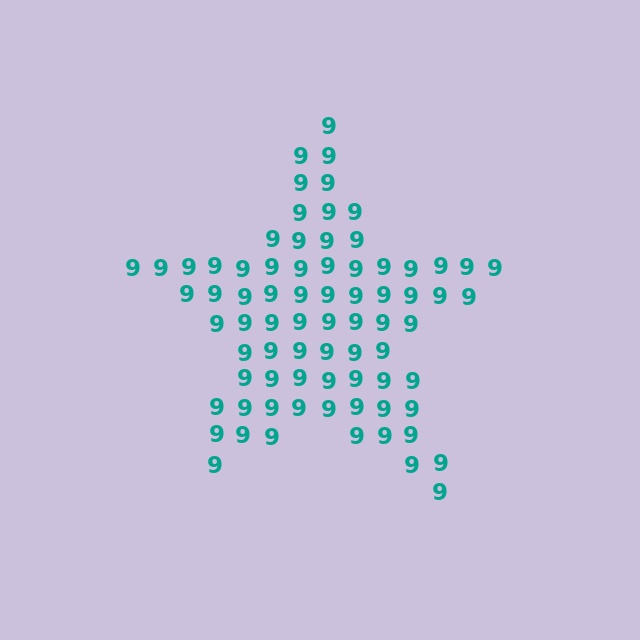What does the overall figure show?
The overall figure shows a star.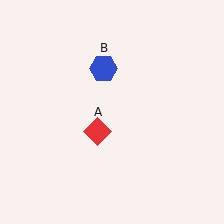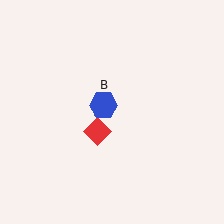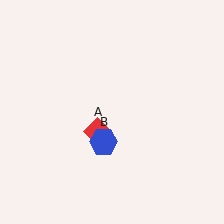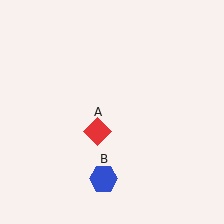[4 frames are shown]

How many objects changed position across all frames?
1 object changed position: blue hexagon (object B).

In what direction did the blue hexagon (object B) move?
The blue hexagon (object B) moved down.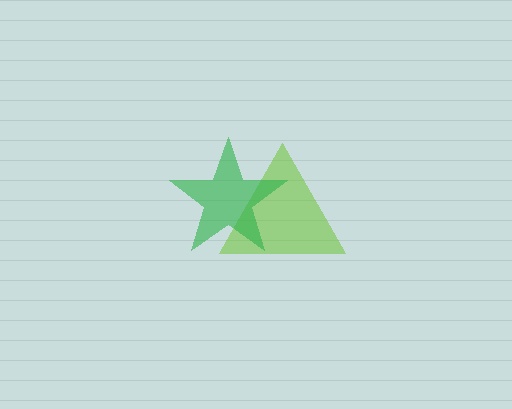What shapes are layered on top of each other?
The layered shapes are: a lime triangle, a green star.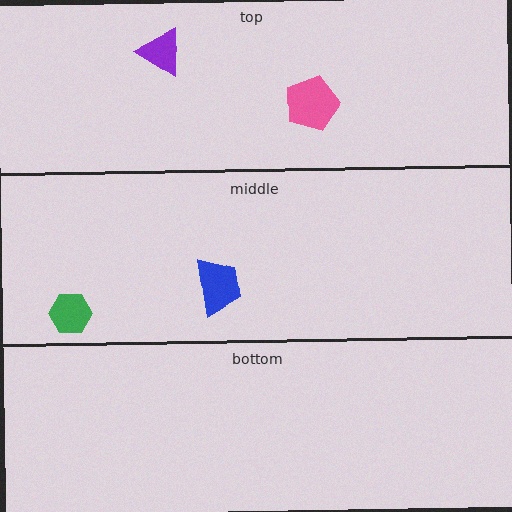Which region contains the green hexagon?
The middle region.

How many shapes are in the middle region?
2.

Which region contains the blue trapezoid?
The middle region.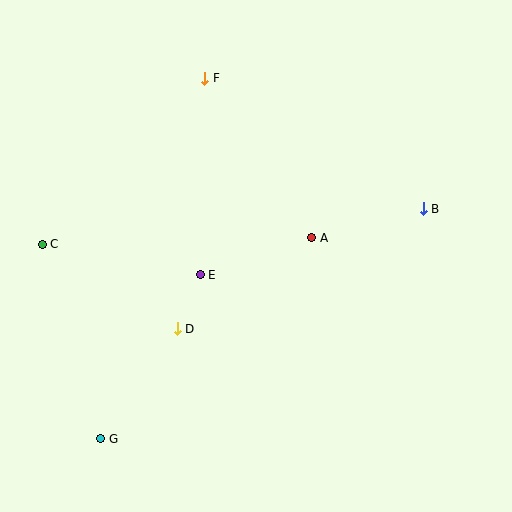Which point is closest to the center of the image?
Point A at (312, 238) is closest to the center.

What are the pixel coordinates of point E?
Point E is at (200, 275).